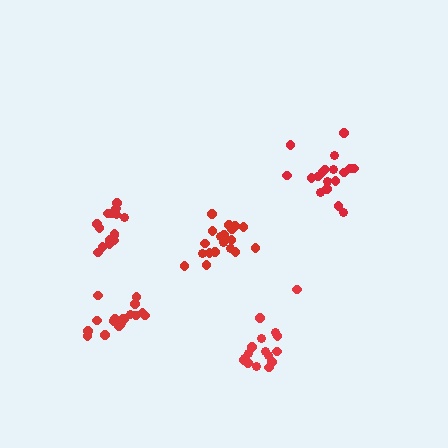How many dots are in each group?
Group 1: 16 dots, Group 2: 20 dots, Group 3: 18 dots, Group 4: 15 dots, Group 5: 17 dots (86 total).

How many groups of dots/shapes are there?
There are 5 groups.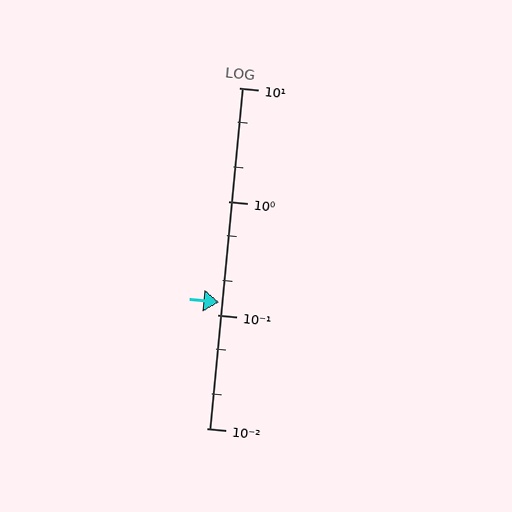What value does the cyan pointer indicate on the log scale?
The pointer indicates approximately 0.13.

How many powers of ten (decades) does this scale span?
The scale spans 3 decades, from 0.01 to 10.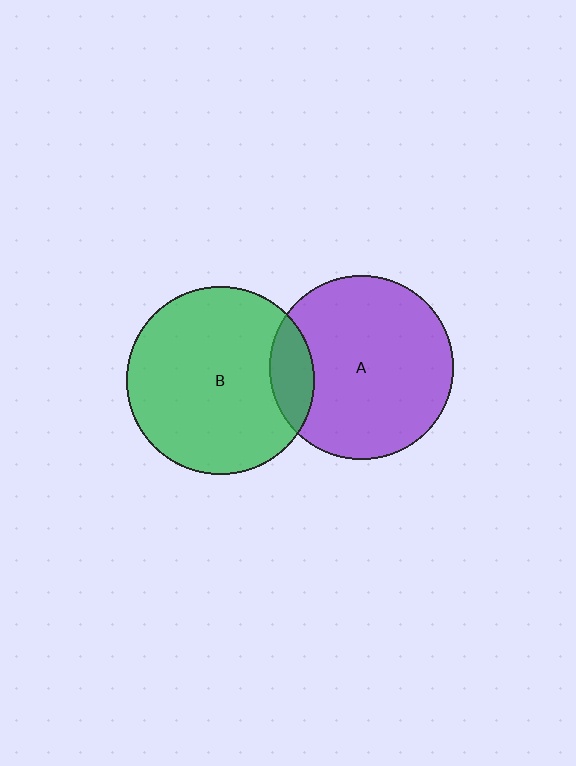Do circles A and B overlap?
Yes.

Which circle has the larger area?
Circle B (green).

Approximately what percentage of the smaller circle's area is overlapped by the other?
Approximately 15%.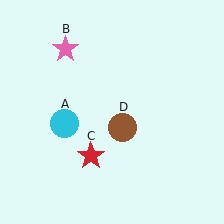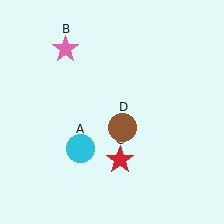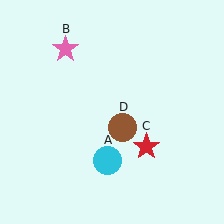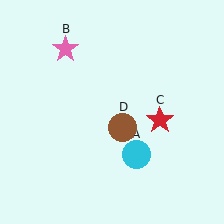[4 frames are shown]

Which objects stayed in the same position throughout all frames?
Pink star (object B) and brown circle (object D) remained stationary.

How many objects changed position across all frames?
2 objects changed position: cyan circle (object A), red star (object C).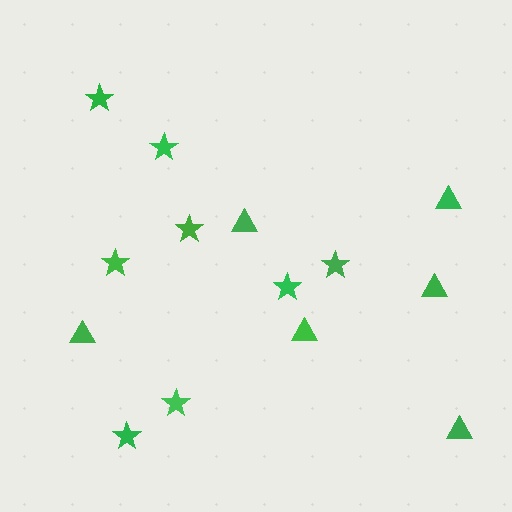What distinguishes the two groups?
There are 2 groups: one group of stars (8) and one group of triangles (6).